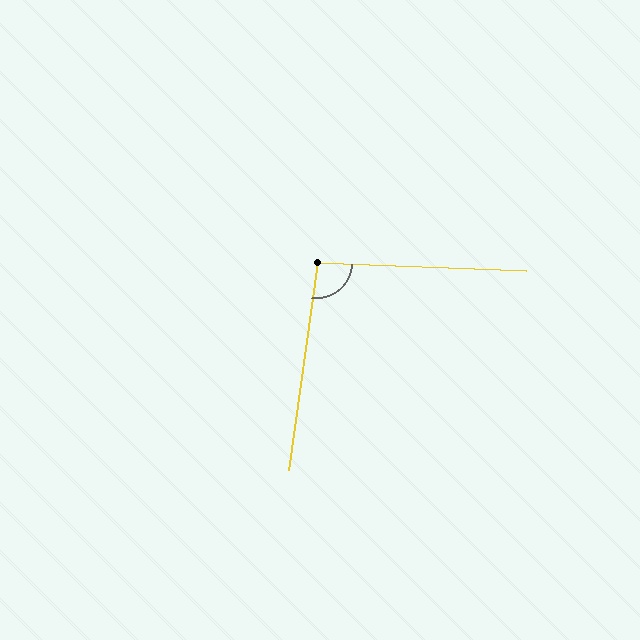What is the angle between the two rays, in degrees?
Approximately 96 degrees.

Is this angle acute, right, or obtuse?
It is obtuse.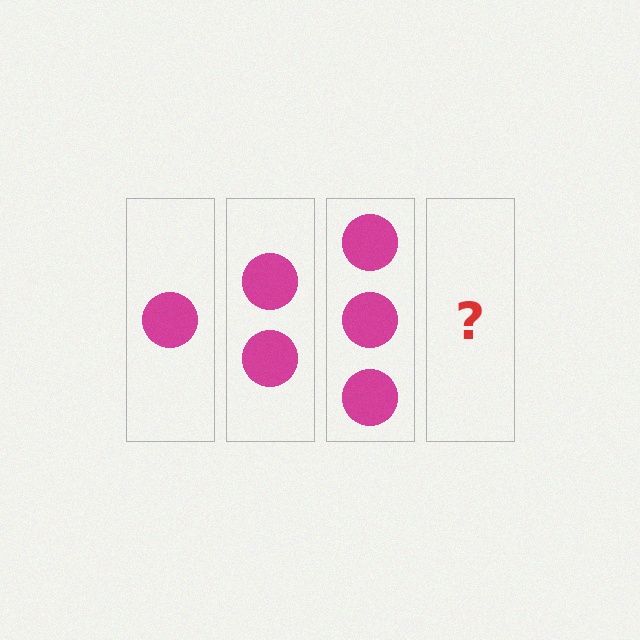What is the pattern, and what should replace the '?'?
The pattern is that each step adds one more circle. The '?' should be 4 circles.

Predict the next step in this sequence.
The next step is 4 circles.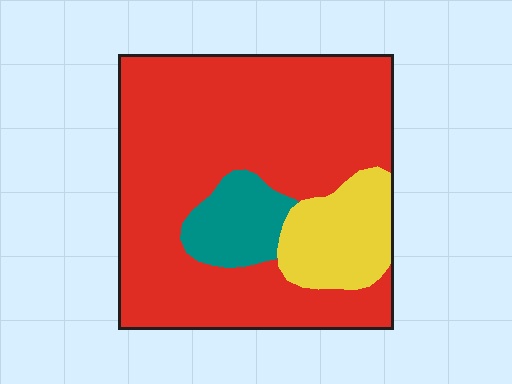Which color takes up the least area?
Teal, at roughly 10%.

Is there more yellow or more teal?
Yellow.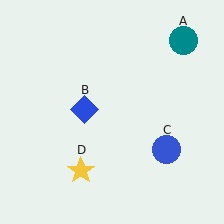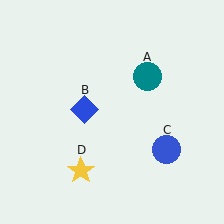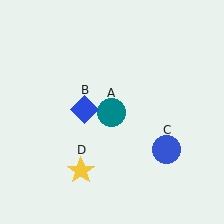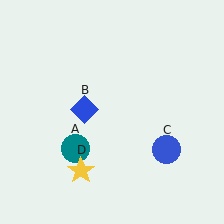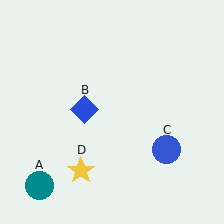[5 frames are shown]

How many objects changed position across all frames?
1 object changed position: teal circle (object A).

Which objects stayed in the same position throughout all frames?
Blue diamond (object B) and blue circle (object C) and yellow star (object D) remained stationary.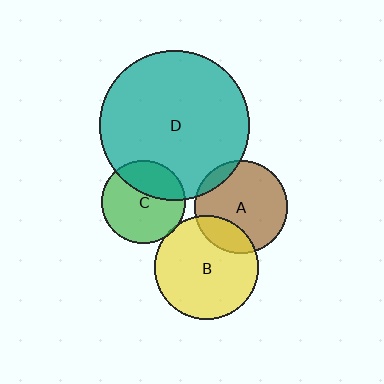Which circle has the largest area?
Circle D (teal).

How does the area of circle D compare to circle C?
Approximately 3.2 times.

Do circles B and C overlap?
Yes.